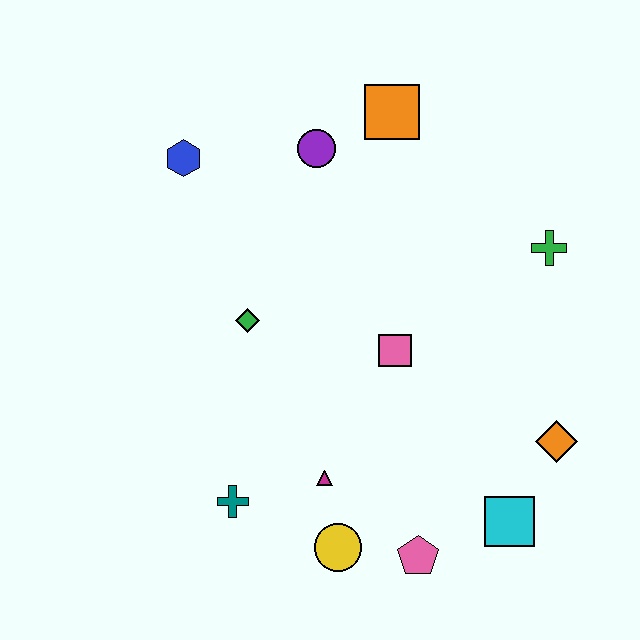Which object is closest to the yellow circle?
The magenta triangle is closest to the yellow circle.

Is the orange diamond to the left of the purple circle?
No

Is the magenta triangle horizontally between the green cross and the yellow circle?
No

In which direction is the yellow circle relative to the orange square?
The yellow circle is below the orange square.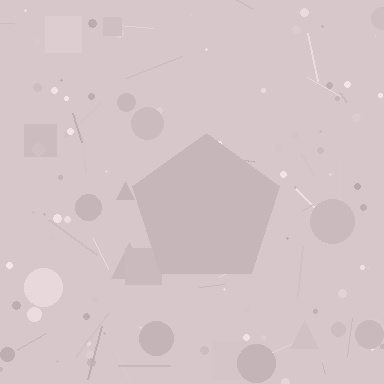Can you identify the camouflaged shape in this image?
The camouflaged shape is a pentagon.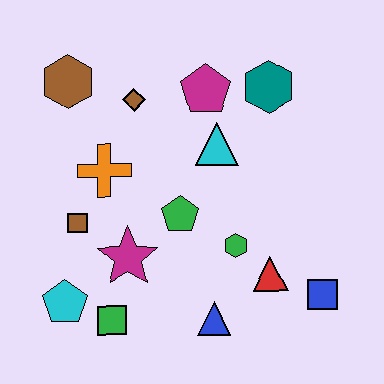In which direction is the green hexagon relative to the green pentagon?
The green hexagon is to the right of the green pentagon.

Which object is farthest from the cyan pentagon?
The teal hexagon is farthest from the cyan pentagon.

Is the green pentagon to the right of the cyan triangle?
No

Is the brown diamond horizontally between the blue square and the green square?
Yes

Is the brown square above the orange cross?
No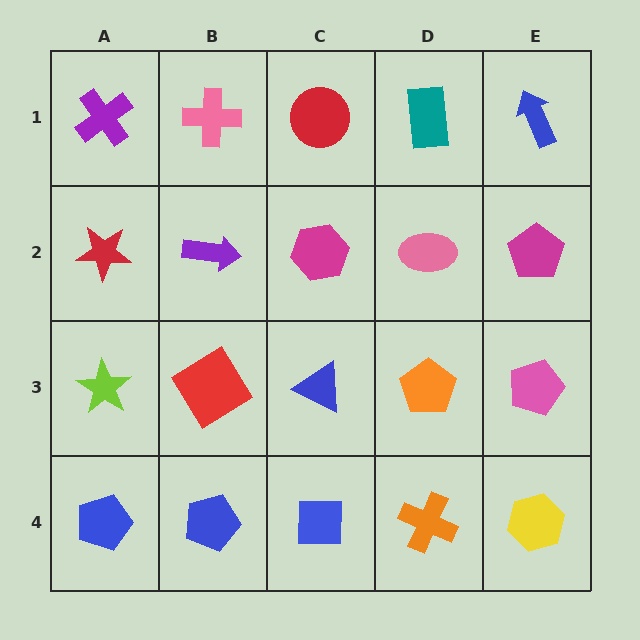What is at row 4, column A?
A blue pentagon.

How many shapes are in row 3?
5 shapes.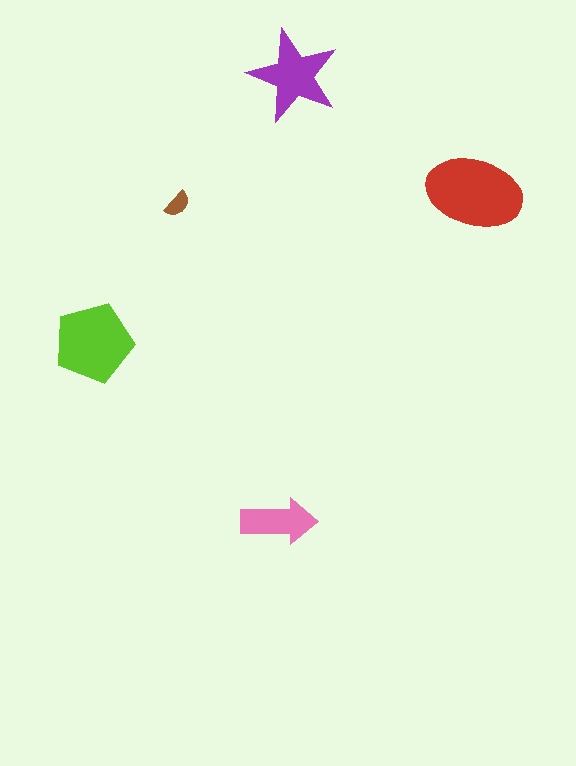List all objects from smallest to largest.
The brown semicircle, the pink arrow, the purple star, the lime pentagon, the red ellipse.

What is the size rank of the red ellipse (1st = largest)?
1st.